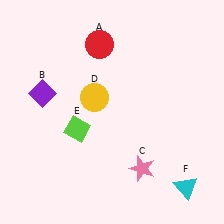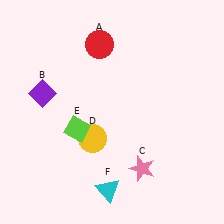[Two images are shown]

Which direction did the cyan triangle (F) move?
The cyan triangle (F) moved left.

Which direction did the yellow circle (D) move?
The yellow circle (D) moved down.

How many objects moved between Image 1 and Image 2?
2 objects moved between the two images.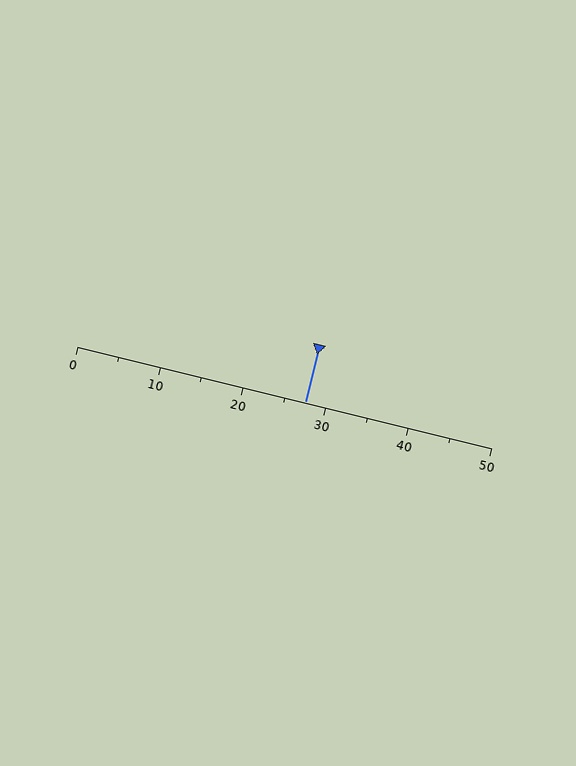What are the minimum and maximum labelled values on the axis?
The axis runs from 0 to 50.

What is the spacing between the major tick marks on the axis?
The major ticks are spaced 10 apart.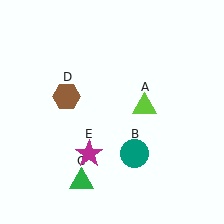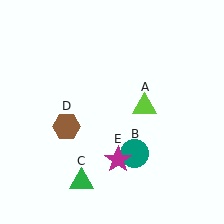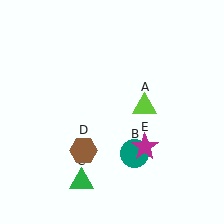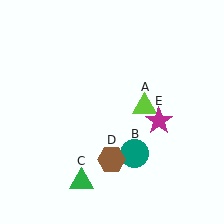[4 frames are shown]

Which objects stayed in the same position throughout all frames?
Lime triangle (object A) and teal circle (object B) and green triangle (object C) remained stationary.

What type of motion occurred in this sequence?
The brown hexagon (object D), magenta star (object E) rotated counterclockwise around the center of the scene.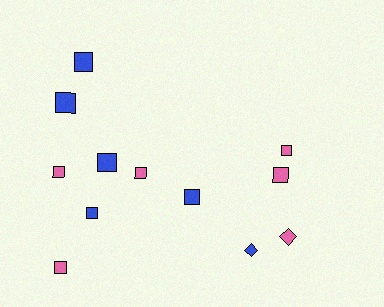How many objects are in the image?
There are 12 objects.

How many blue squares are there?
There are 5 blue squares.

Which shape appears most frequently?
Square, with 10 objects.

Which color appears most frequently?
Blue, with 6 objects.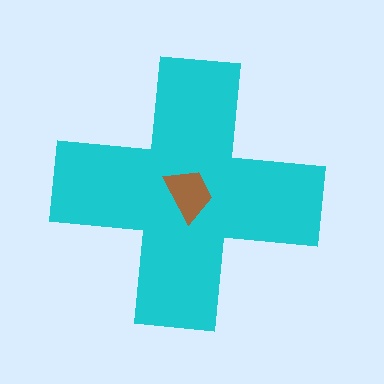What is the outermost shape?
The cyan cross.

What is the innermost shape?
The brown trapezoid.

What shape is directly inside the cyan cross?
The brown trapezoid.